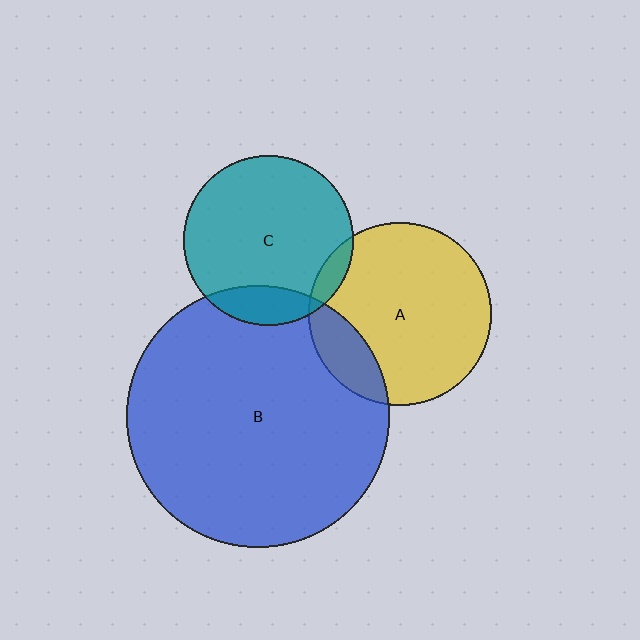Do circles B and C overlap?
Yes.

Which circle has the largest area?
Circle B (blue).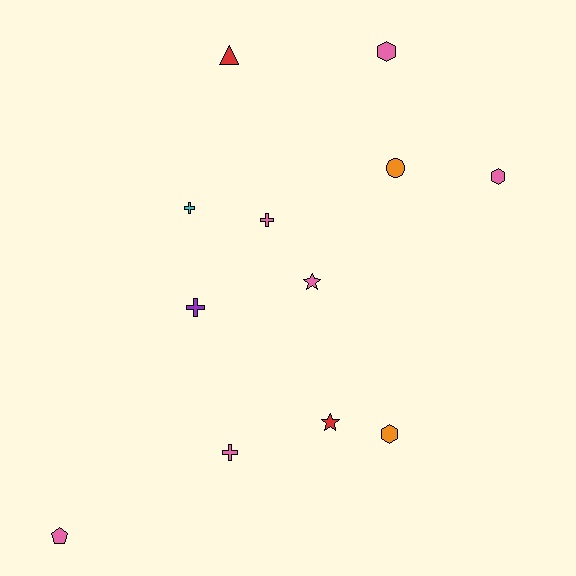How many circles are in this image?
There is 1 circle.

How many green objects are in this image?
There are no green objects.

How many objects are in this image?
There are 12 objects.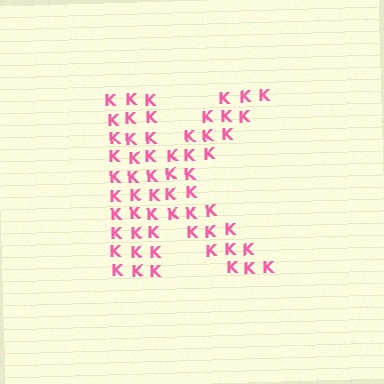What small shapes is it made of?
It is made of small letter K's.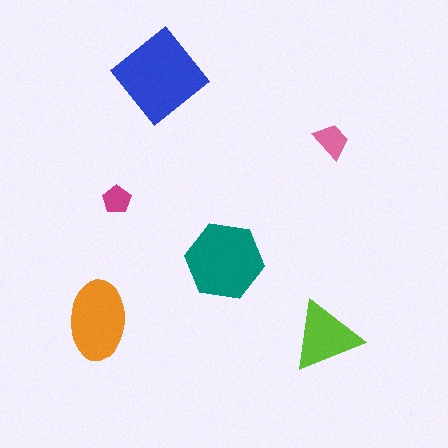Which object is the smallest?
The magenta pentagon.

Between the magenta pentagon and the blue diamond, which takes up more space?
The blue diamond.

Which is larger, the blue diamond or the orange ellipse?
The blue diamond.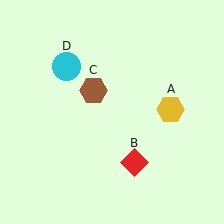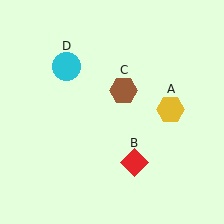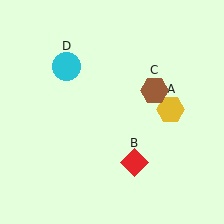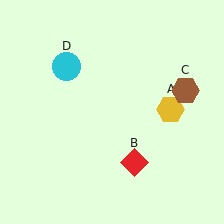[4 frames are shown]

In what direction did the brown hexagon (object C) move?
The brown hexagon (object C) moved right.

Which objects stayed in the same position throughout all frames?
Yellow hexagon (object A) and red diamond (object B) and cyan circle (object D) remained stationary.